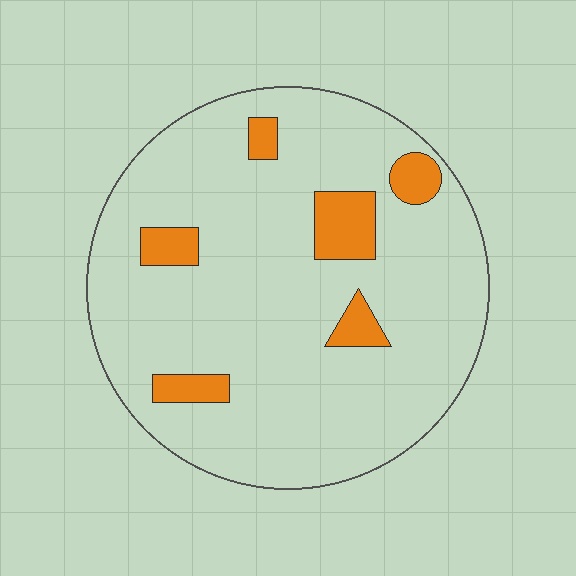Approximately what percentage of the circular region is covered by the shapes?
Approximately 10%.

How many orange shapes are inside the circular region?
6.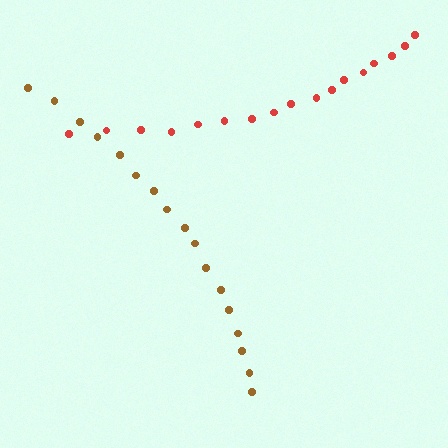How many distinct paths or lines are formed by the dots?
There are 2 distinct paths.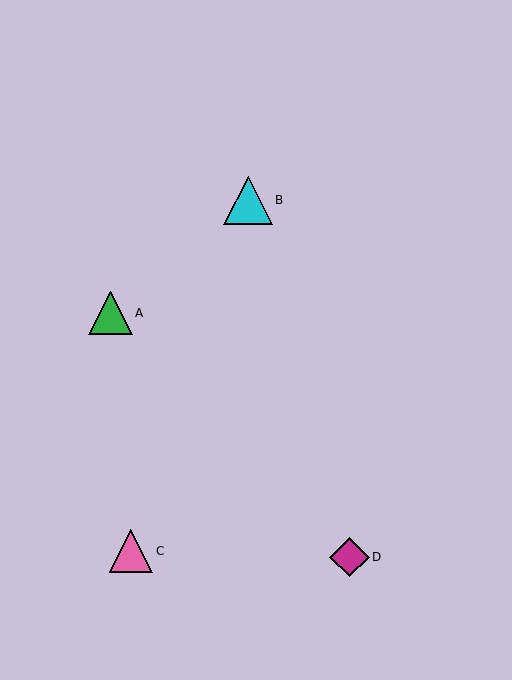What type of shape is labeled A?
Shape A is a green triangle.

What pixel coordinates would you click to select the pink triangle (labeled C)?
Click at (131, 551) to select the pink triangle C.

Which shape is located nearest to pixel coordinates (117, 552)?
The pink triangle (labeled C) at (131, 551) is nearest to that location.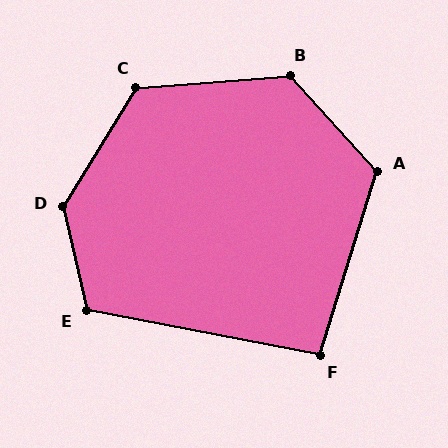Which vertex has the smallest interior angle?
F, at approximately 97 degrees.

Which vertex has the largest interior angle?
D, at approximately 136 degrees.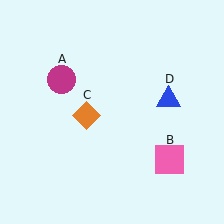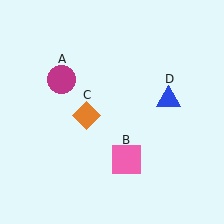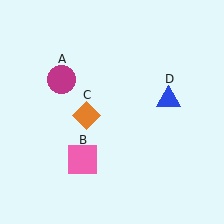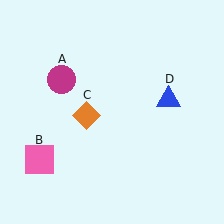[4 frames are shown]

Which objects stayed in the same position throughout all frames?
Magenta circle (object A) and orange diamond (object C) and blue triangle (object D) remained stationary.